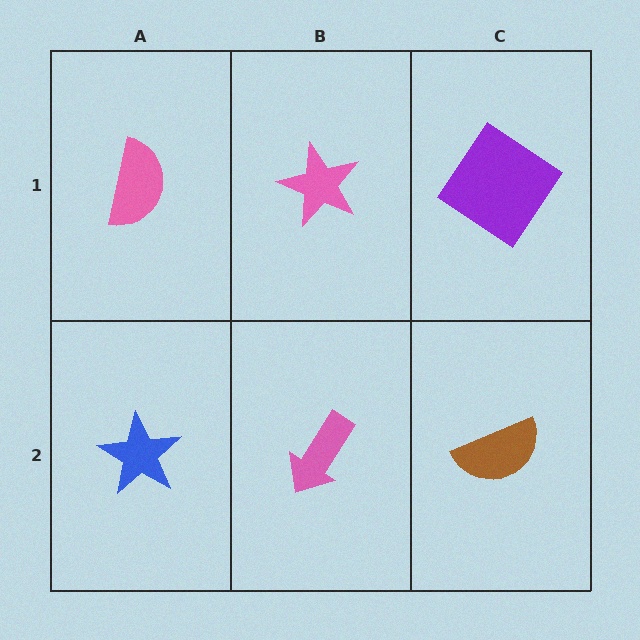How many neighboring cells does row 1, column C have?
2.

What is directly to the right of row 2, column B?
A brown semicircle.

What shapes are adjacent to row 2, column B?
A pink star (row 1, column B), a blue star (row 2, column A), a brown semicircle (row 2, column C).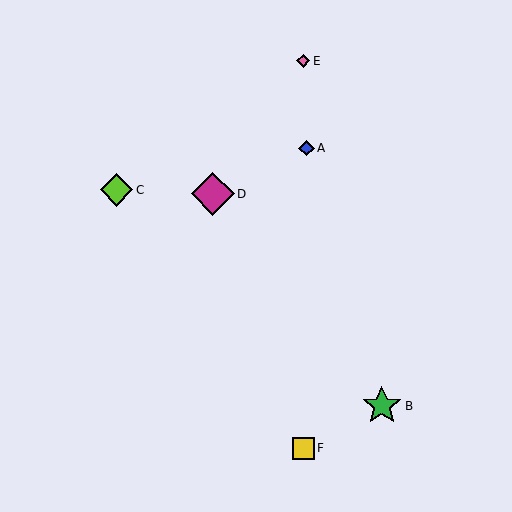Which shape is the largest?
The magenta diamond (labeled D) is the largest.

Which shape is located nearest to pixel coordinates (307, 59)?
The pink diamond (labeled E) at (303, 61) is nearest to that location.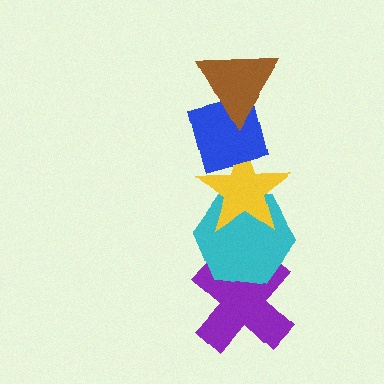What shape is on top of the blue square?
The brown triangle is on top of the blue square.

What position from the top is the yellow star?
The yellow star is 3rd from the top.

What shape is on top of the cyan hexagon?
The yellow star is on top of the cyan hexagon.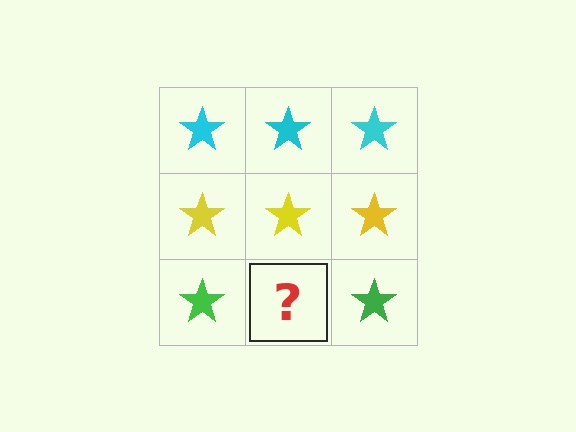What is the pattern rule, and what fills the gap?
The rule is that each row has a consistent color. The gap should be filled with a green star.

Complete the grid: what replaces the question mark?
The question mark should be replaced with a green star.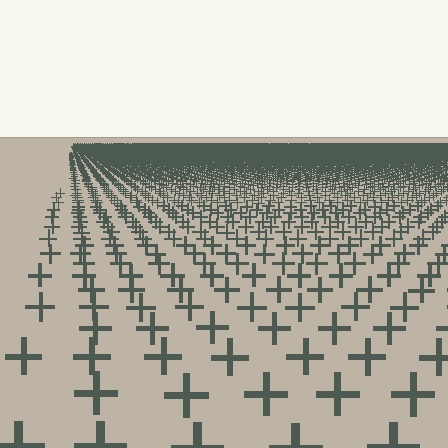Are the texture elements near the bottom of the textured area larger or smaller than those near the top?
Larger. Near the bottom, elements are closer to the viewer and appear at a bigger on-screen size.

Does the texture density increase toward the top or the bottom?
Density increases toward the top.